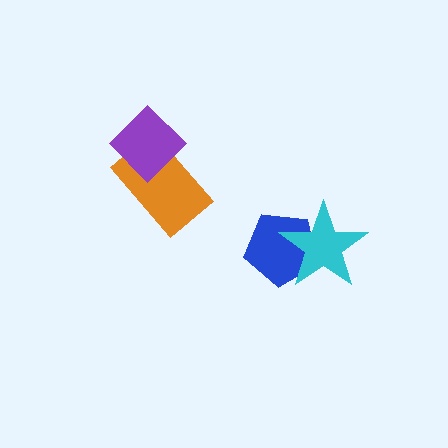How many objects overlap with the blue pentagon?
1 object overlaps with the blue pentagon.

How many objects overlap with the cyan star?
1 object overlaps with the cyan star.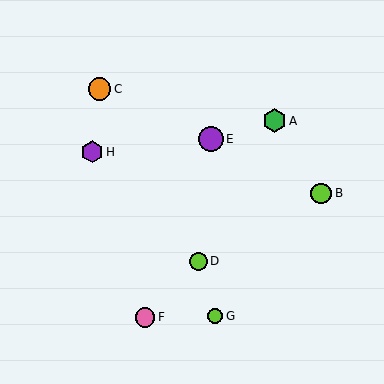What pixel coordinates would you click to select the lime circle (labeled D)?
Click at (198, 261) to select the lime circle D.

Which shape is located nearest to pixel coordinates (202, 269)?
The lime circle (labeled D) at (198, 261) is nearest to that location.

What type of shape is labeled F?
Shape F is a pink circle.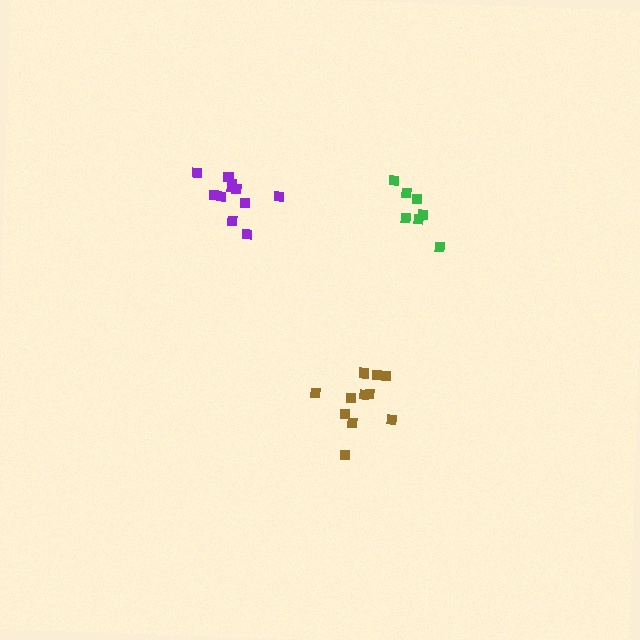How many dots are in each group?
Group 1: 7 dots, Group 2: 11 dots, Group 3: 11 dots (29 total).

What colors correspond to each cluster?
The clusters are colored: green, purple, brown.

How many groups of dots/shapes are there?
There are 3 groups.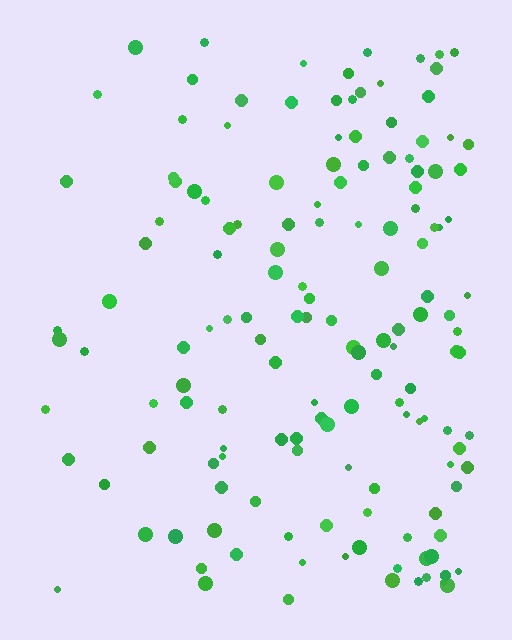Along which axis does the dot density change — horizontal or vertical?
Horizontal.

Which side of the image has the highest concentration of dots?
The right.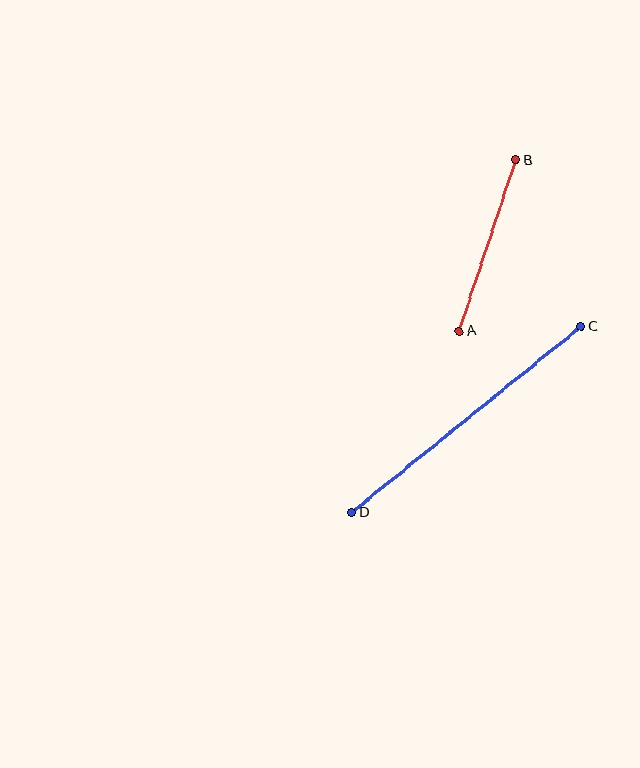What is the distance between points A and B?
The distance is approximately 180 pixels.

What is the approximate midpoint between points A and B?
The midpoint is at approximately (488, 245) pixels.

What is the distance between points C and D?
The distance is approximately 296 pixels.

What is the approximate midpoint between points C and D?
The midpoint is at approximately (466, 419) pixels.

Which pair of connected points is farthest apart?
Points C and D are farthest apart.